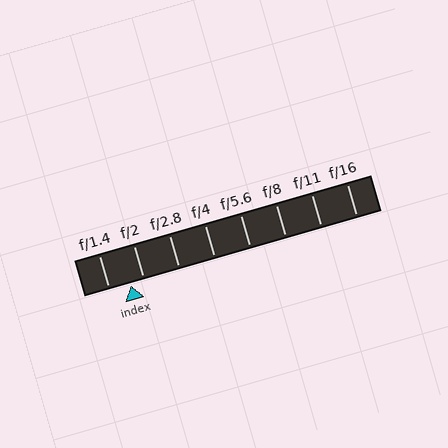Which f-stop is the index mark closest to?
The index mark is closest to f/2.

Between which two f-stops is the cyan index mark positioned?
The index mark is between f/1.4 and f/2.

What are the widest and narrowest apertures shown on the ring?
The widest aperture shown is f/1.4 and the narrowest is f/16.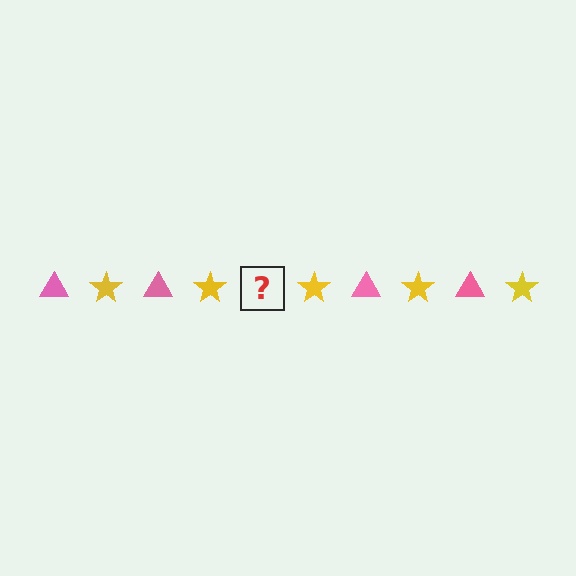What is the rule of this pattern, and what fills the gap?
The rule is that the pattern alternates between pink triangle and yellow star. The gap should be filled with a pink triangle.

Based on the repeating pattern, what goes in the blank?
The blank should be a pink triangle.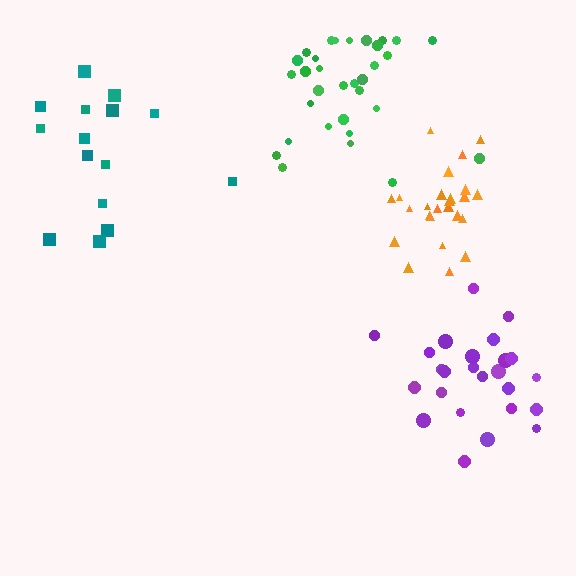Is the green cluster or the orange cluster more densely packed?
Orange.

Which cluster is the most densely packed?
Orange.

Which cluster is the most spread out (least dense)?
Teal.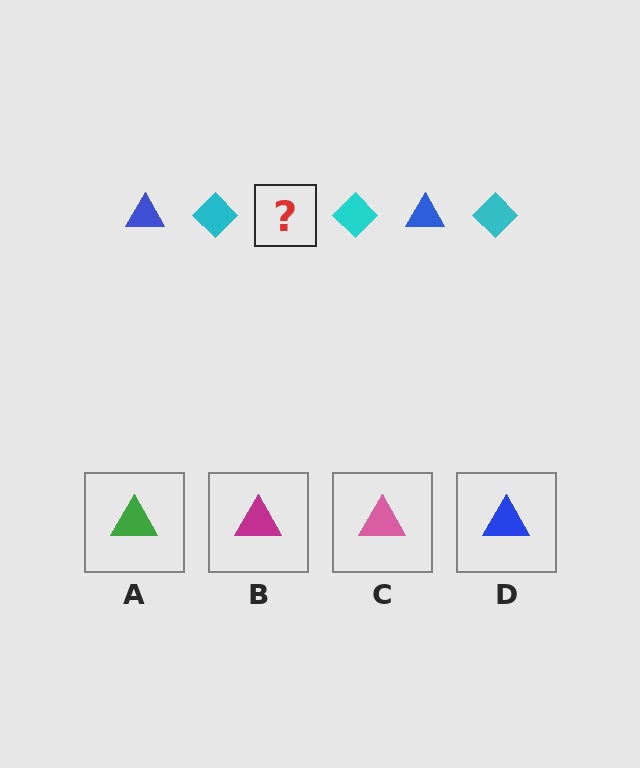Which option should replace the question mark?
Option D.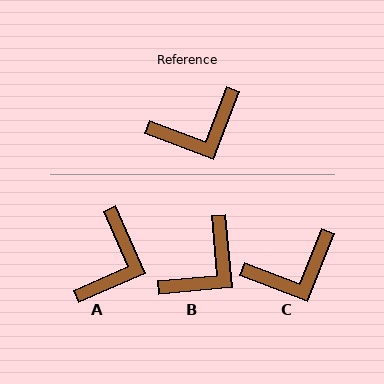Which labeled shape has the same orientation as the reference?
C.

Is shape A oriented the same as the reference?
No, it is off by about 45 degrees.